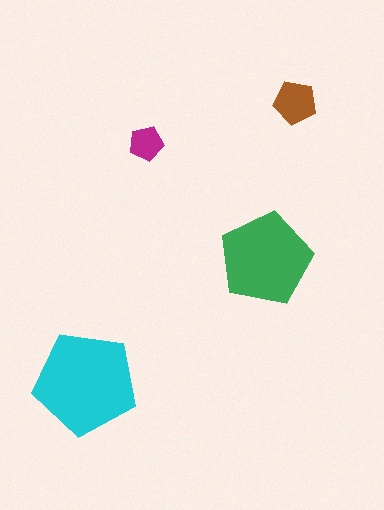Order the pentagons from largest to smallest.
the cyan one, the green one, the brown one, the magenta one.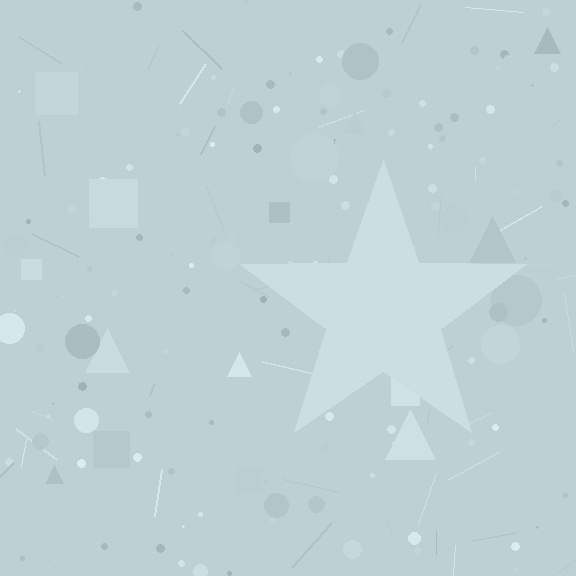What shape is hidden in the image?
A star is hidden in the image.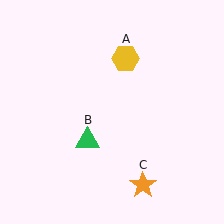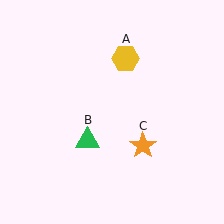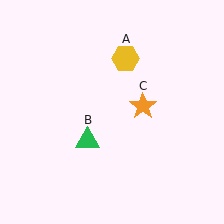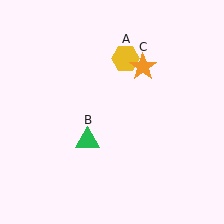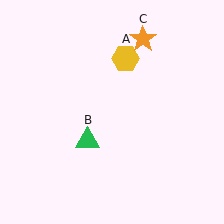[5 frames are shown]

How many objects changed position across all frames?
1 object changed position: orange star (object C).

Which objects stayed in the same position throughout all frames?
Yellow hexagon (object A) and green triangle (object B) remained stationary.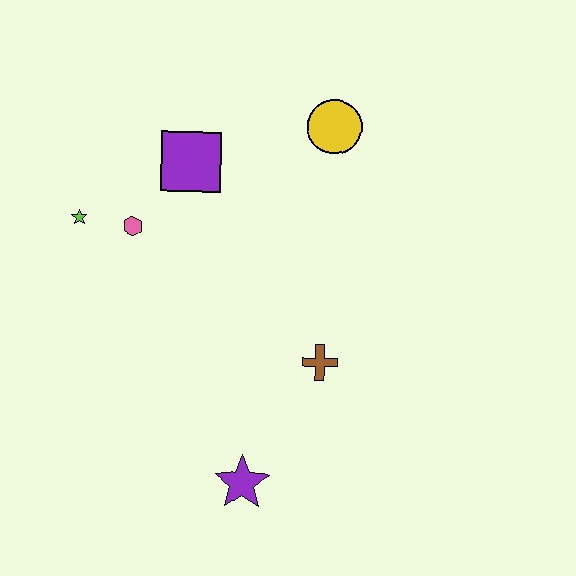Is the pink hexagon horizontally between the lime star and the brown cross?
Yes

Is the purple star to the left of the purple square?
No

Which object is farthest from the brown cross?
The lime star is farthest from the brown cross.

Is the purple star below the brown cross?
Yes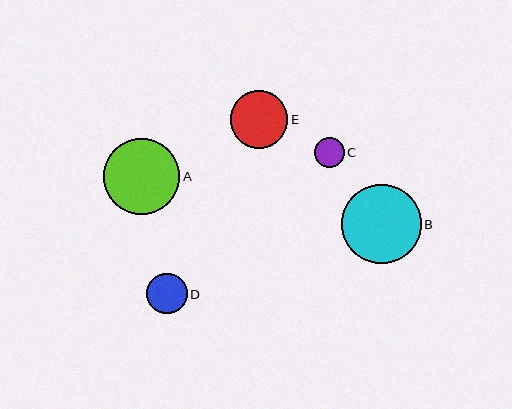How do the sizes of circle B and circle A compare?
Circle B and circle A are approximately the same size.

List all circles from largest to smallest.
From largest to smallest: B, A, E, D, C.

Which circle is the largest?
Circle B is the largest with a size of approximately 79 pixels.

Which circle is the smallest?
Circle C is the smallest with a size of approximately 30 pixels.